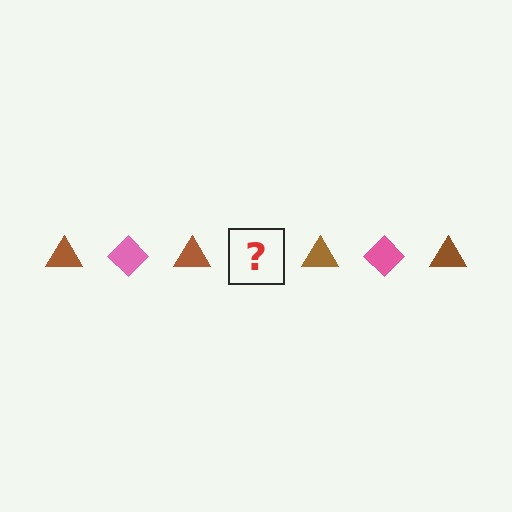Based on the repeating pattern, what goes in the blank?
The blank should be a pink diamond.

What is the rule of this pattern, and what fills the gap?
The rule is that the pattern alternates between brown triangle and pink diamond. The gap should be filled with a pink diamond.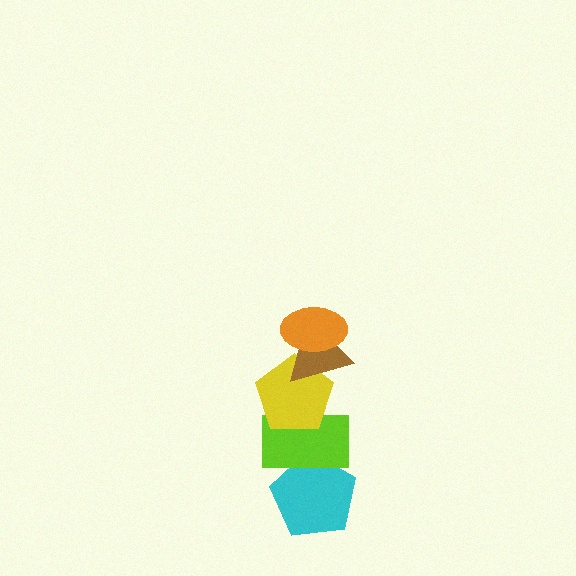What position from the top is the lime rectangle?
The lime rectangle is 4th from the top.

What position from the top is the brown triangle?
The brown triangle is 2nd from the top.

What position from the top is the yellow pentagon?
The yellow pentagon is 3rd from the top.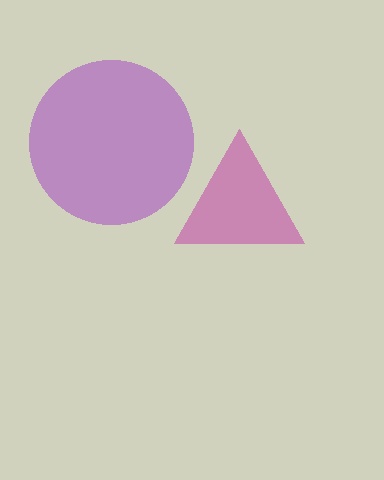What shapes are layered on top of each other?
The layered shapes are: a magenta triangle, a purple circle.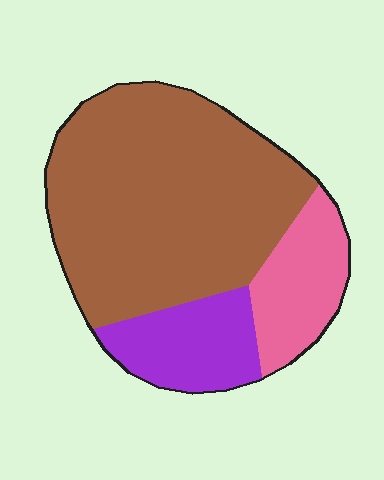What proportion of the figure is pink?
Pink covers about 15% of the figure.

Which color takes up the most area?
Brown, at roughly 65%.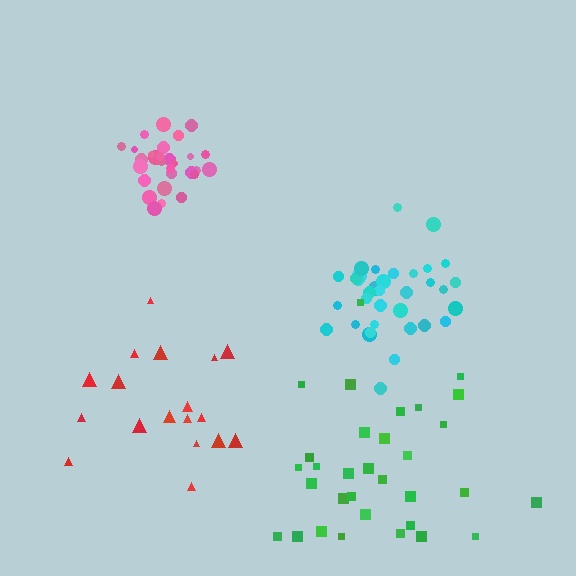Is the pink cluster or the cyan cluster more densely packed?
Pink.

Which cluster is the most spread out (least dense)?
Red.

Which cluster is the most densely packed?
Pink.